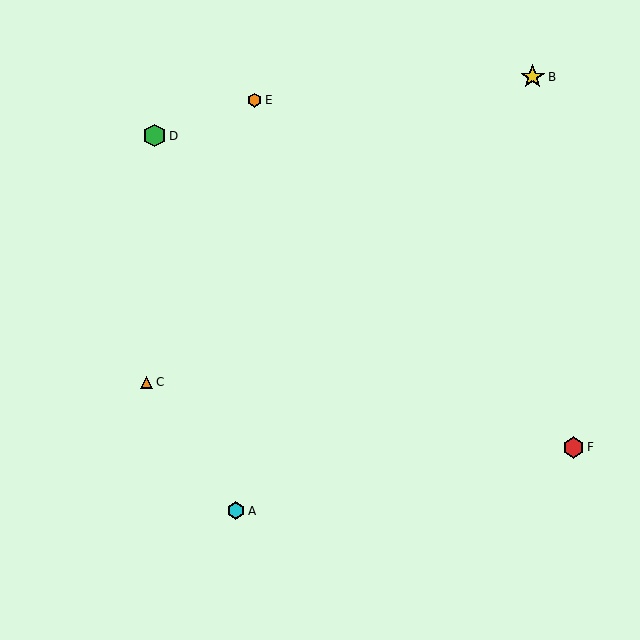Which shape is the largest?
The yellow star (labeled B) is the largest.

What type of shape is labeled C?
Shape C is an orange triangle.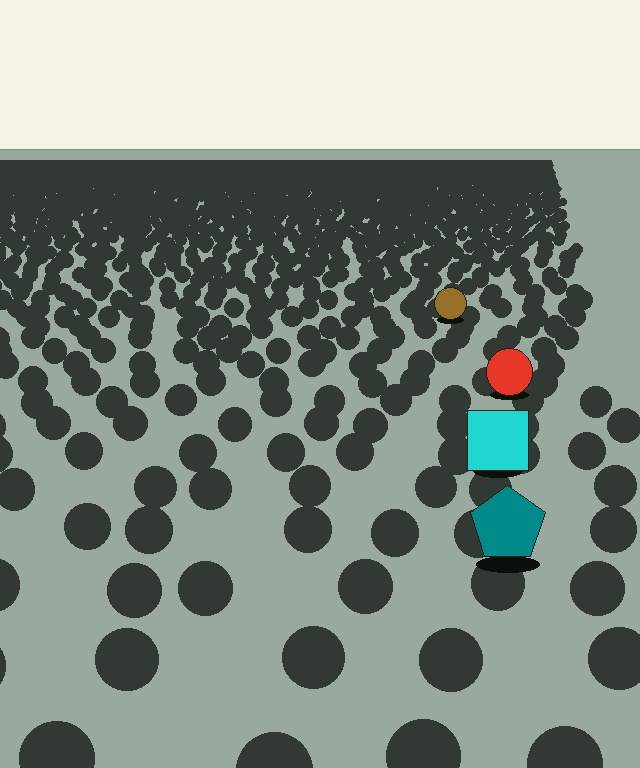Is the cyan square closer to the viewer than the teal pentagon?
No. The teal pentagon is closer — you can tell from the texture gradient: the ground texture is coarser near it.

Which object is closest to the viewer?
The teal pentagon is closest. The texture marks near it are larger and more spread out.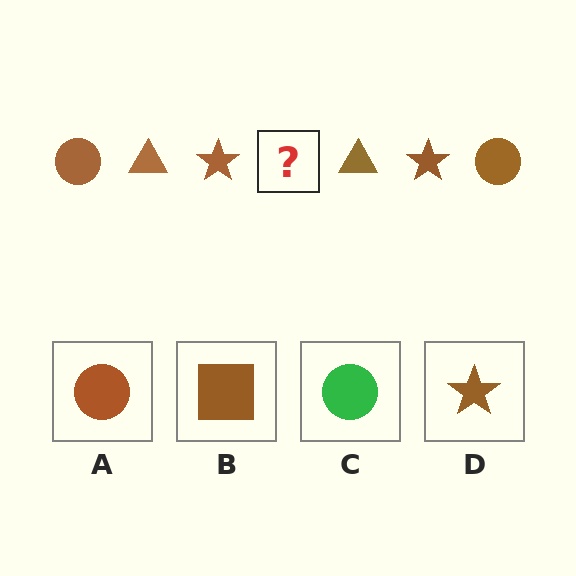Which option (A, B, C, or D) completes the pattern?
A.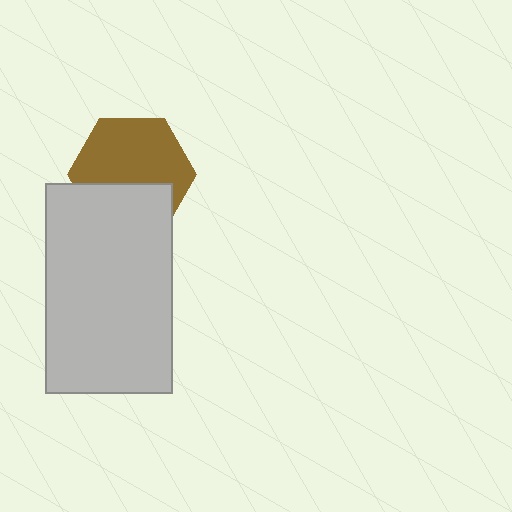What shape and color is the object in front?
The object in front is a light gray rectangle.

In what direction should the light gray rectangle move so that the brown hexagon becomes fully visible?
The light gray rectangle should move down. That is the shortest direction to clear the overlap and leave the brown hexagon fully visible.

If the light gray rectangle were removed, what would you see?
You would see the complete brown hexagon.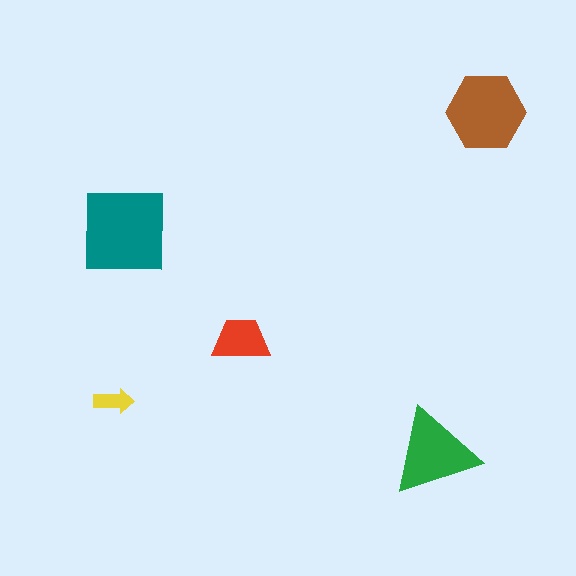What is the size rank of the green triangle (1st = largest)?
3rd.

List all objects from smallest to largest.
The yellow arrow, the red trapezoid, the green triangle, the brown hexagon, the teal square.